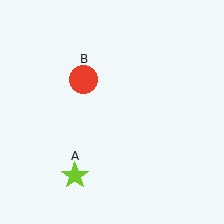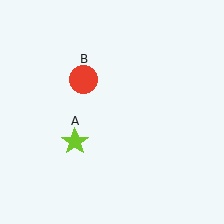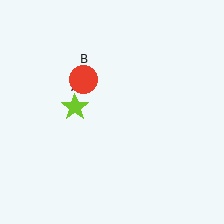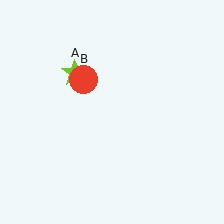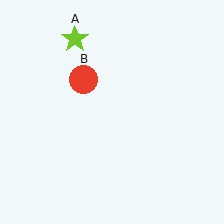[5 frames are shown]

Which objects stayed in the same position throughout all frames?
Red circle (object B) remained stationary.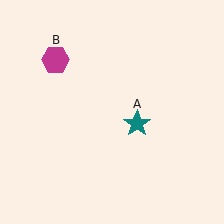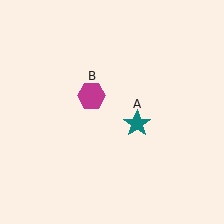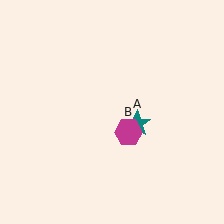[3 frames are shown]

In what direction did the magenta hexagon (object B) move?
The magenta hexagon (object B) moved down and to the right.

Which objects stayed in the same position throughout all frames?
Teal star (object A) remained stationary.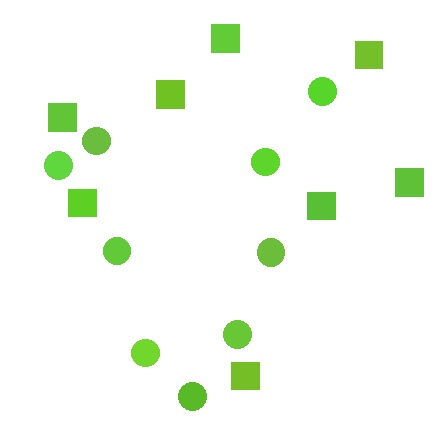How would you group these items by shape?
There are 2 groups: one group of squares (8) and one group of circles (9).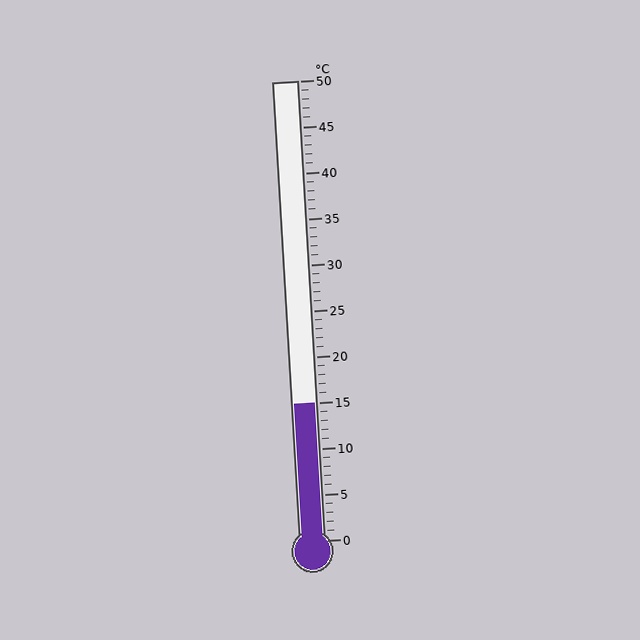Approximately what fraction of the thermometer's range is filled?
The thermometer is filled to approximately 30% of its range.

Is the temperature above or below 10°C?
The temperature is above 10°C.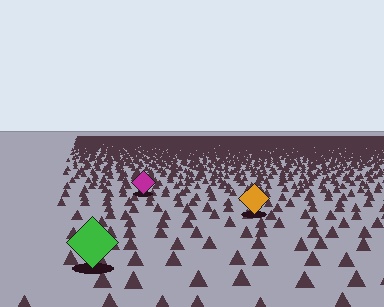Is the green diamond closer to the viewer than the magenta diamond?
Yes. The green diamond is closer — you can tell from the texture gradient: the ground texture is coarser near it.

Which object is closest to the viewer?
The green diamond is closest. The texture marks near it are larger and more spread out.